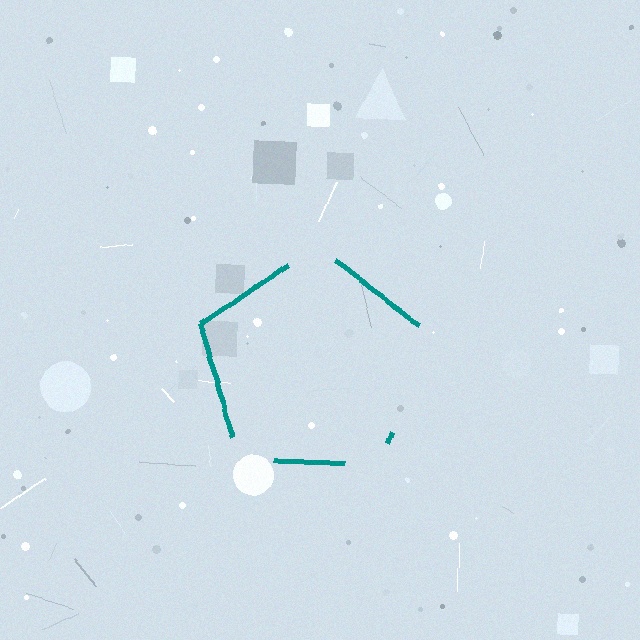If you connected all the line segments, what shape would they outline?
They would outline a pentagon.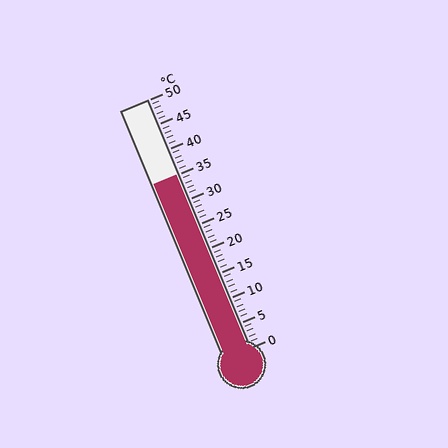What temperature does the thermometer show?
The thermometer shows approximately 35°C.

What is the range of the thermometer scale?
The thermometer scale ranges from 0°C to 50°C.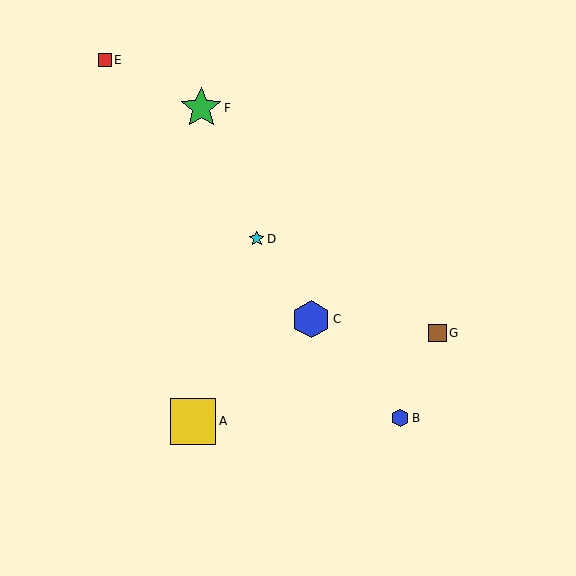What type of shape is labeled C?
Shape C is a blue hexagon.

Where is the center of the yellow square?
The center of the yellow square is at (193, 421).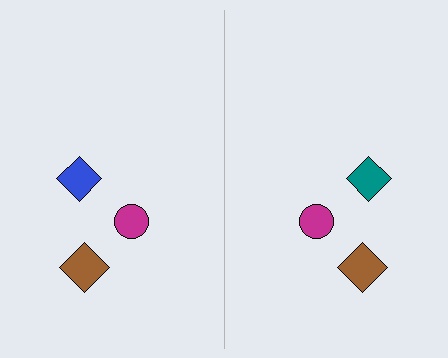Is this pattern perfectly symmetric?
No, the pattern is not perfectly symmetric. The teal diamond on the right side breaks the symmetry — its mirror counterpart is blue.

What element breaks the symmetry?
The teal diamond on the right side breaks the symmetry — its mirror counterpart is blue.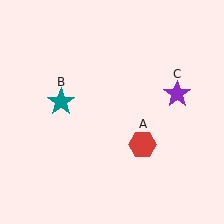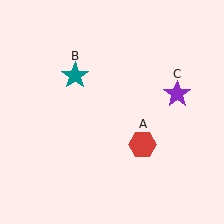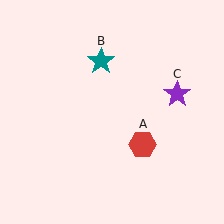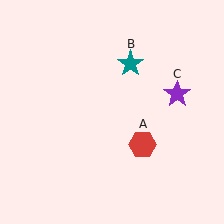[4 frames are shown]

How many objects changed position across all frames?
1 object changed position: teal star (object B).